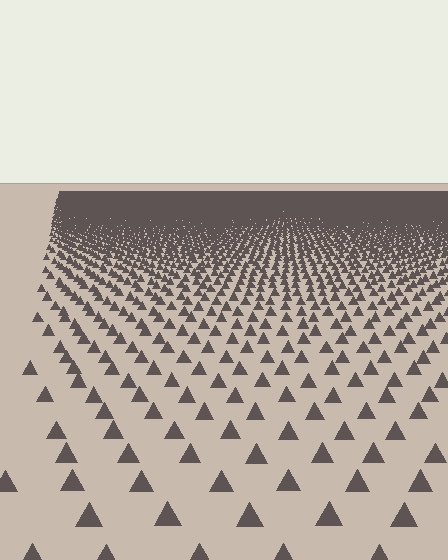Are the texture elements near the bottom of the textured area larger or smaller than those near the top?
Larger. Near the bottom, elements are closer to the viewer and appear at a bigger on-screen size.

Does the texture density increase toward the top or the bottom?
Density increases toward the top.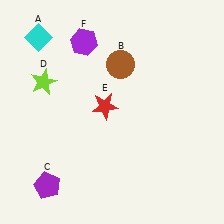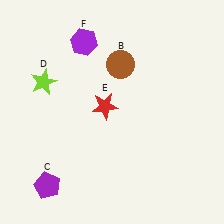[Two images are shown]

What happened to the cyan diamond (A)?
The cyan diamond (A) was removed in Image 2. It was in the top-left area of Image 1.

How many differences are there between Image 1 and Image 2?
There is 1 difference between the two images.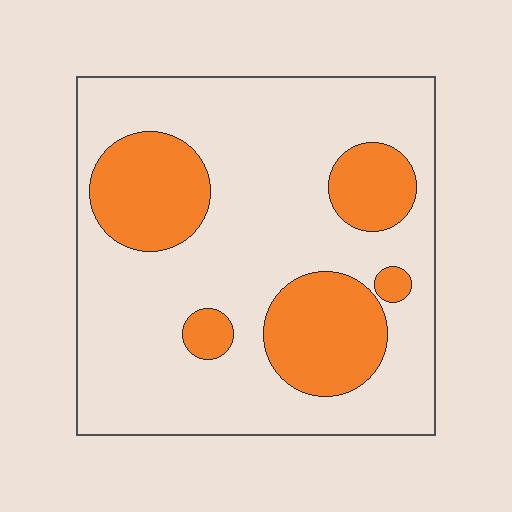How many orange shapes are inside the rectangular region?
5.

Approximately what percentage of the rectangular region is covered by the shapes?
Approximately 25%.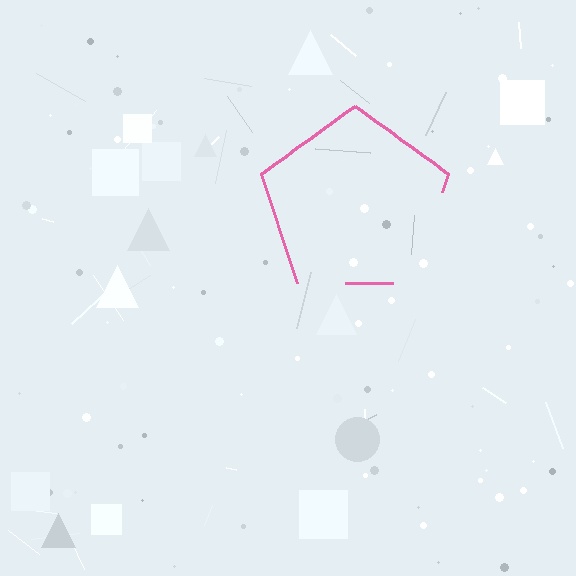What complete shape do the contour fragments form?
The contour fragments form a pentagon.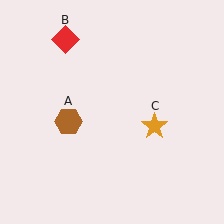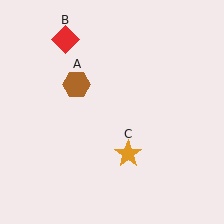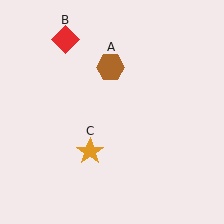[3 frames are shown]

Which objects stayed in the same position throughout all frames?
Red diamond (object B) remained stationary.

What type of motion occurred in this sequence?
The brown hexagon (object A), orange star (object C) rotated clockwise around the center of the scene.